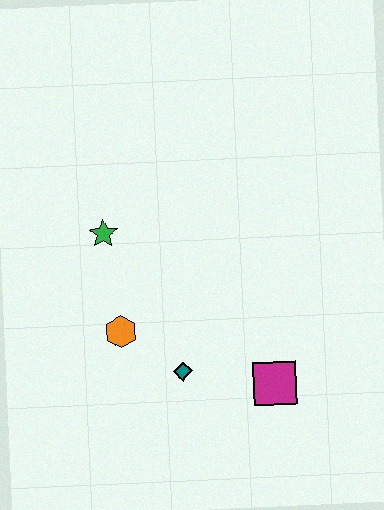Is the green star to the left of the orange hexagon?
Yes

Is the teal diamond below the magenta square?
No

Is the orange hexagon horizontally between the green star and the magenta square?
Yes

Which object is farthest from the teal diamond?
The green star is farthest from the teal diamond.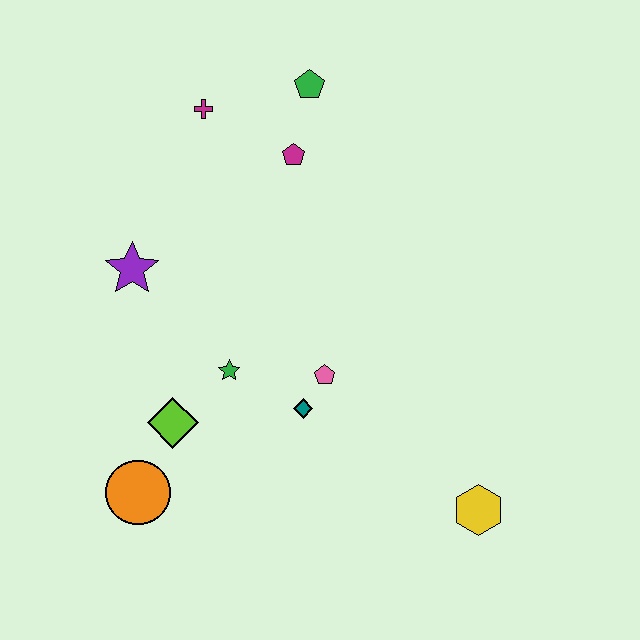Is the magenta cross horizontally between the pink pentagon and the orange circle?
Yes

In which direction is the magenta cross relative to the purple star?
The magenta cross is above the purple star.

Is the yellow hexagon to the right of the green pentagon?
Yes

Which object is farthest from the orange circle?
The green pentagon is farthest from the orange circle.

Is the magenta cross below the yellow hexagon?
No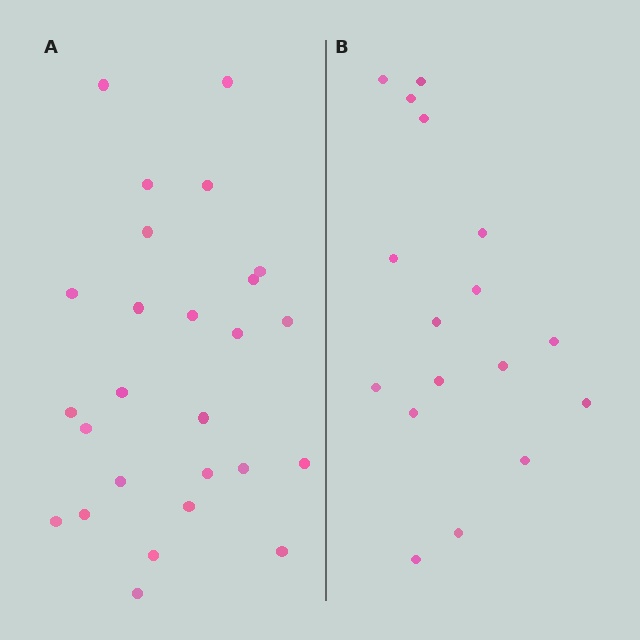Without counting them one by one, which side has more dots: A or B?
Region A (the left region) has more dots.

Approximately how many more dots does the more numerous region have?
Region A has roughly 8 or so more dots than region B.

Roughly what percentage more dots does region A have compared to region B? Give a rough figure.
About 55% more.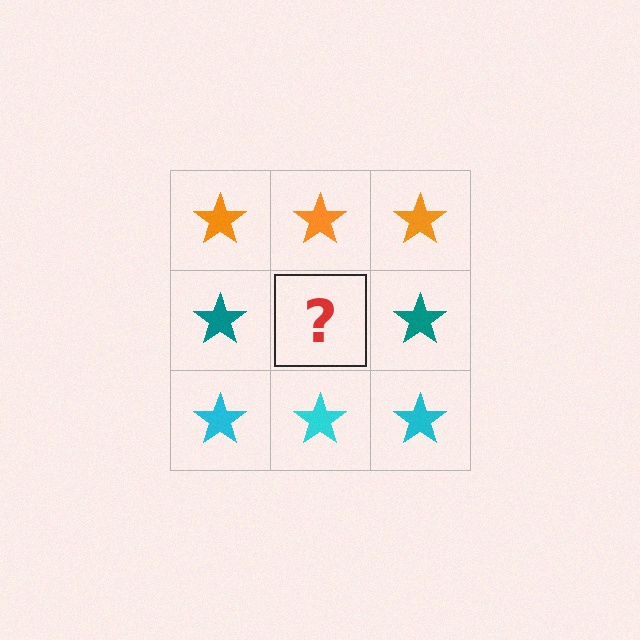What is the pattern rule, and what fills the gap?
The rule is that each row has a consistent color. The gap should be filled with a teal star.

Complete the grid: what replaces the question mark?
The question mark should be replaced with a teal star.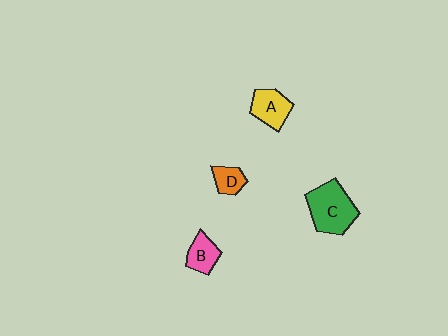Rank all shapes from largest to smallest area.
From largest to smallest: C (green), A (yellow), B (pink), D (orange).